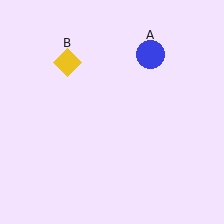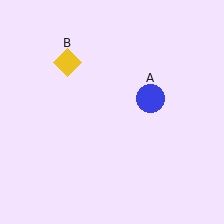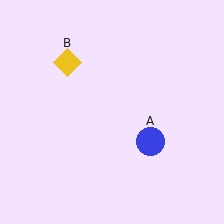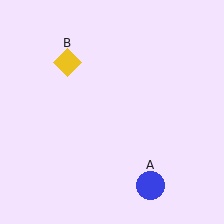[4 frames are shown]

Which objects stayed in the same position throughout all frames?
Yellow diamond (object B) remained stationary.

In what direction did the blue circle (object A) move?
The blue circle (object A) moved down.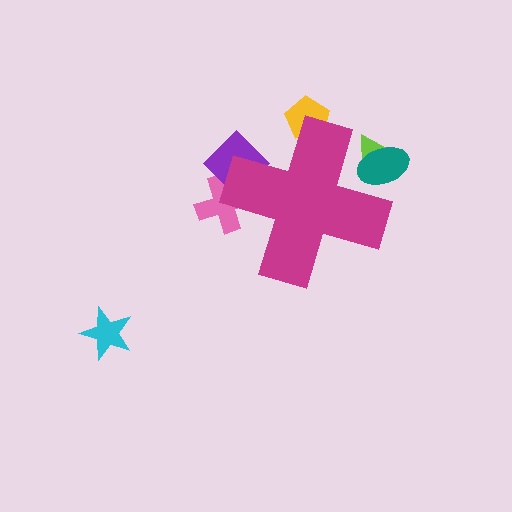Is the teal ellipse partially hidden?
Yes, the teal ellipse is partially hidden behind the magenta cross.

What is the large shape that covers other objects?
A magenta cross.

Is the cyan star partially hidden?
No, the cyan star is fully visible.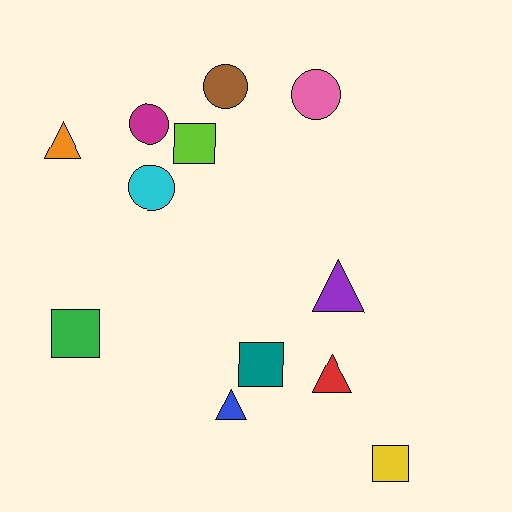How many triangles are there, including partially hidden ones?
There are 4 triangles.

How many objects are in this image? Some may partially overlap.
There are 12 objects.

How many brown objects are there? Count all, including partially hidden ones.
There is 1 brown object.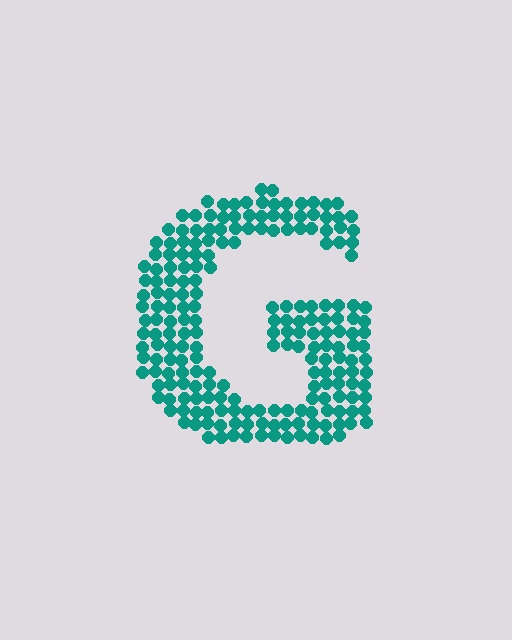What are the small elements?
The small elements are circles.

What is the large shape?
The large shape is the letter G.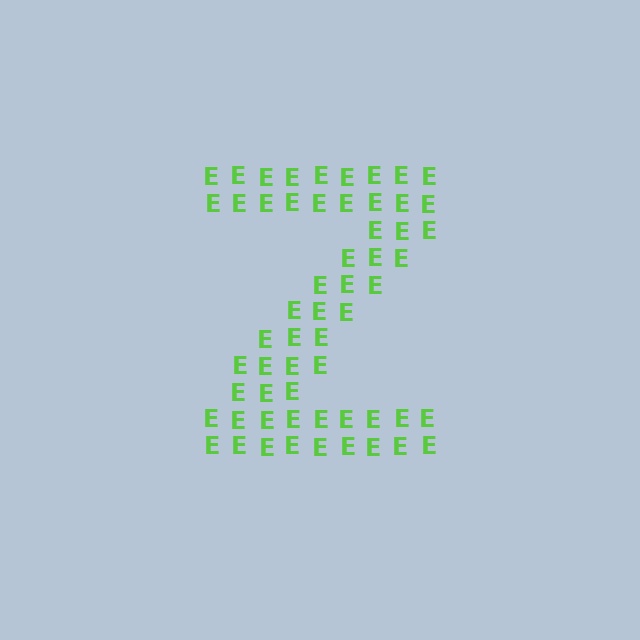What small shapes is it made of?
It is made of small letter E's.